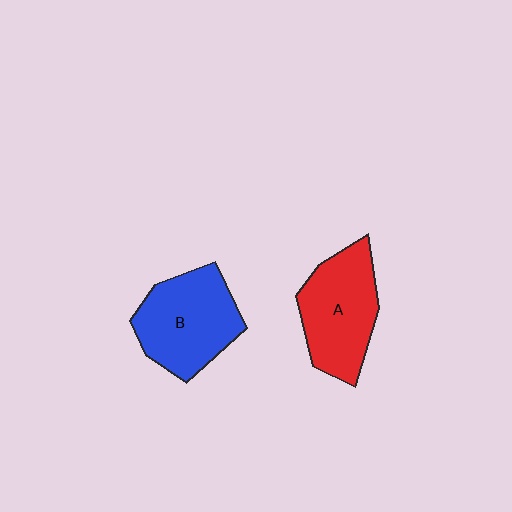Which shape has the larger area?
Shape B (blue).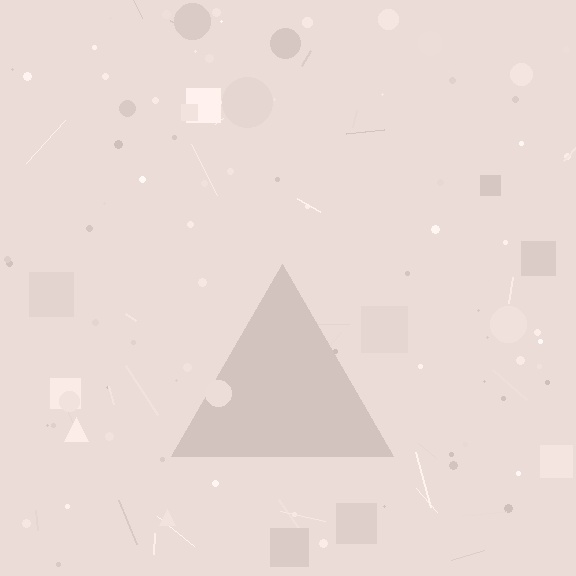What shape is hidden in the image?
A triangle is hidden in the image.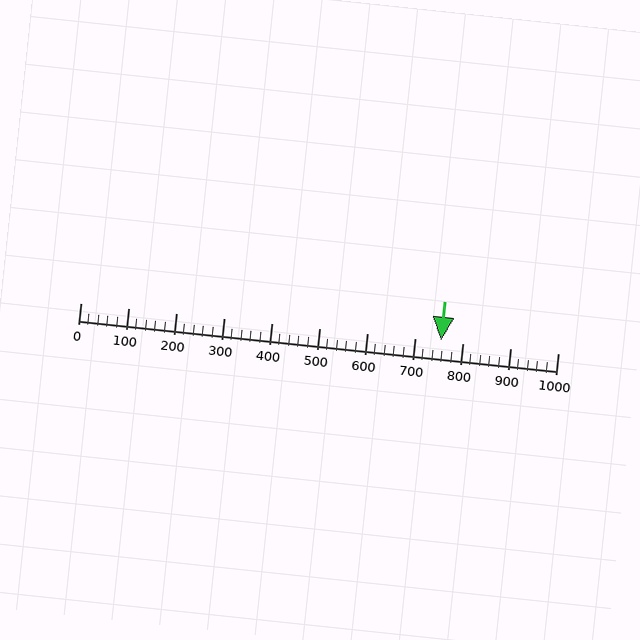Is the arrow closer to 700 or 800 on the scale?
The arrow is closer to 800.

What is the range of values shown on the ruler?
The ruler shows values from 0 to 1000.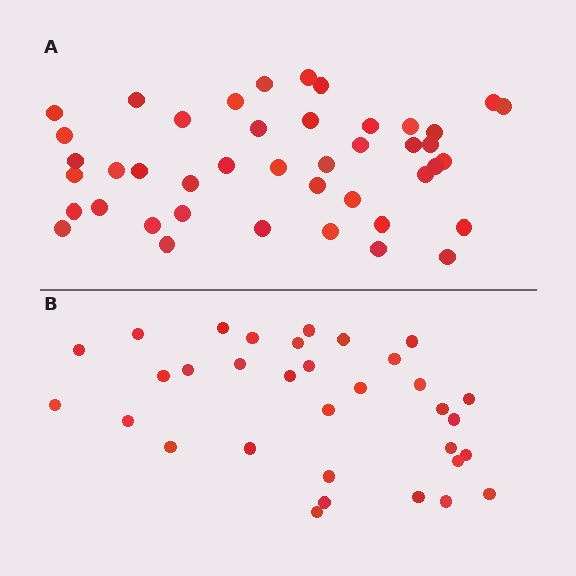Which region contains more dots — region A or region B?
Region A (the top region) has more dots.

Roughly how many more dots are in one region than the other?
Region A has roughly 10 or so more dots than region B.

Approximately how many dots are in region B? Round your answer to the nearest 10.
About 30 dots. (The exact count is 33, which rounds to 30.)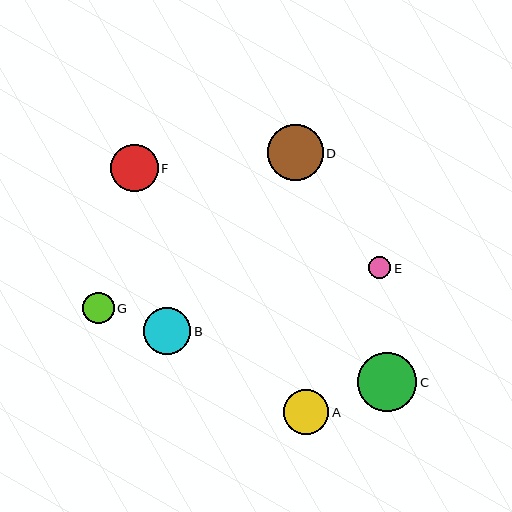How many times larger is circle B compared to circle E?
Circle B is approximately 2.1 times the size of circle E.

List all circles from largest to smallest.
From largest to smallest: C, D, F, B, A, G, E.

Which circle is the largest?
Circle C is the largest with a size of approximately 59 pixels.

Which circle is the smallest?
Circle E is the smallest with a size of approximately 22 pixels.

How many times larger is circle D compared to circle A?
Circle D is approximately 1.2 times the size of circle A.